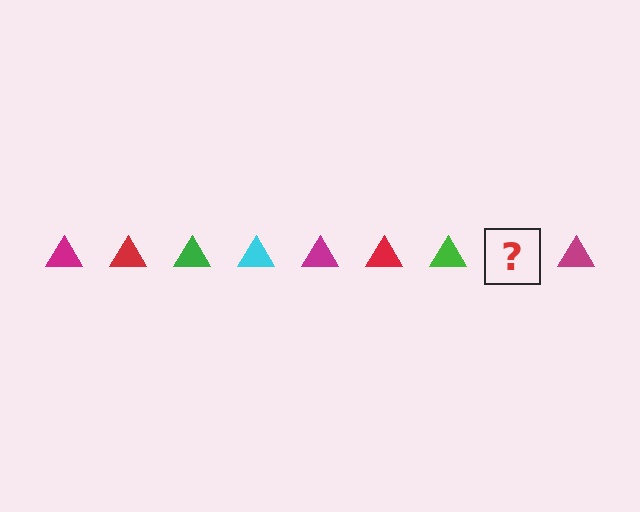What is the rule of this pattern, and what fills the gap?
The rule is that the pattern cycles through magenta, red, green, cyan triangles. The gap should be filled with a cyan triangle.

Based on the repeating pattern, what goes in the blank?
The blank should be a cyan triangle.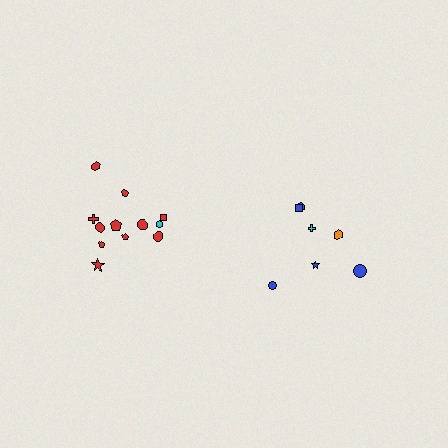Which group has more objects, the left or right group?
The left group.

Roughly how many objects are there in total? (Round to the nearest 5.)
Roughly 20 objects in total.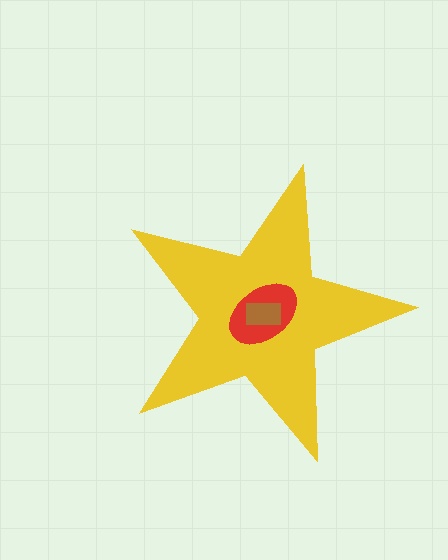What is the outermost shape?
The yellow star.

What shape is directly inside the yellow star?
The red ellipse.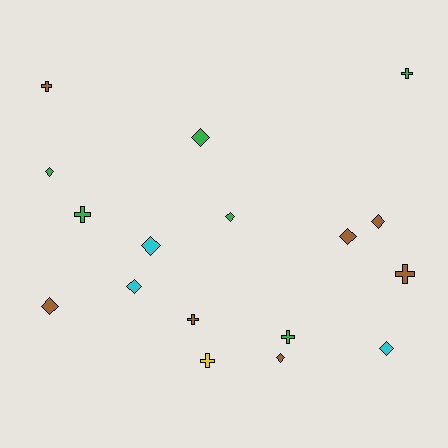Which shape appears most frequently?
Diamond, with 10 objects.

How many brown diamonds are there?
There are 4 brown diamonds.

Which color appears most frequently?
Brown, with 7 objects.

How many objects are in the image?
There are 17 objects.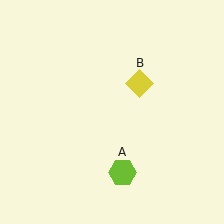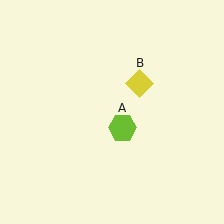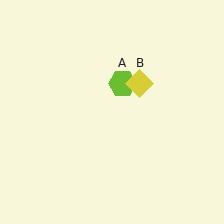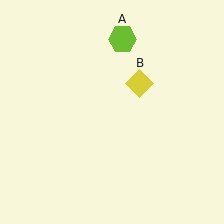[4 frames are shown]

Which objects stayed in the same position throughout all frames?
Yellow diamond (object B) remained stationary.